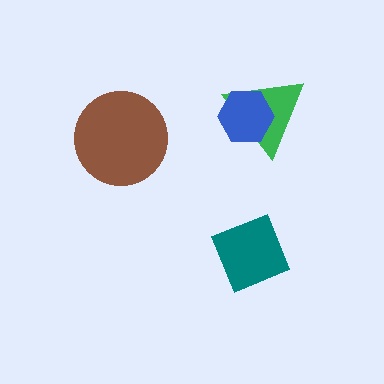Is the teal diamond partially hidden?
No, no other shape covers it.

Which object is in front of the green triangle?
The blue hexagon is in front of the green triangle.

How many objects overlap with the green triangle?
1 object overlaps with the green triangle.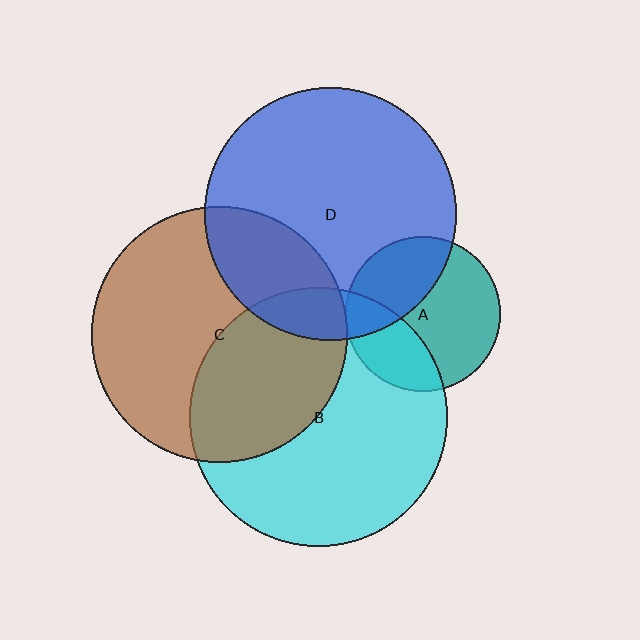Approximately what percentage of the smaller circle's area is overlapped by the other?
Approximately 30%.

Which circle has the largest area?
Circle B (cyan).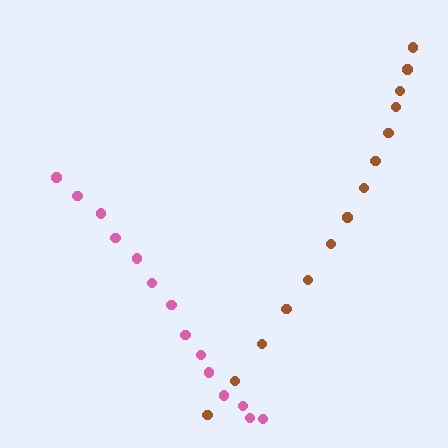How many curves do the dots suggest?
There are 2 distinct paths.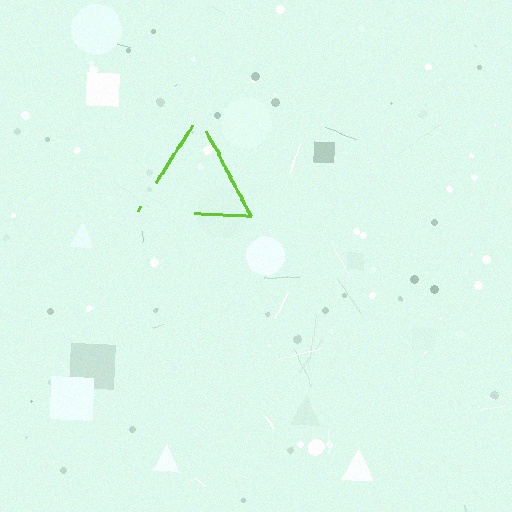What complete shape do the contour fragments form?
The contour fragments form a triangle.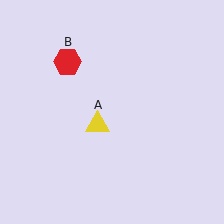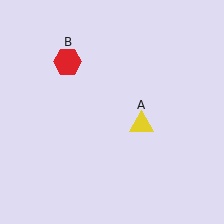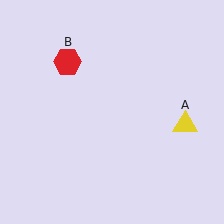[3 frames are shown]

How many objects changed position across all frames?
1 object changed position: yellow triangle (object A).